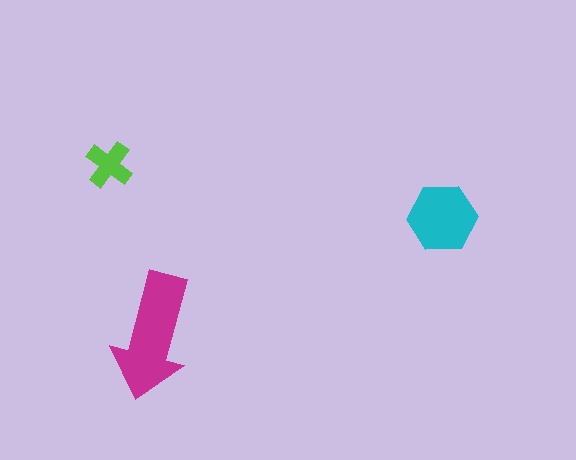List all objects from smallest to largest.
The lime cross, the cyan hexagon, the magenta arrow.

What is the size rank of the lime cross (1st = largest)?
3rd.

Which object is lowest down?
The magenta arrow is bottommost.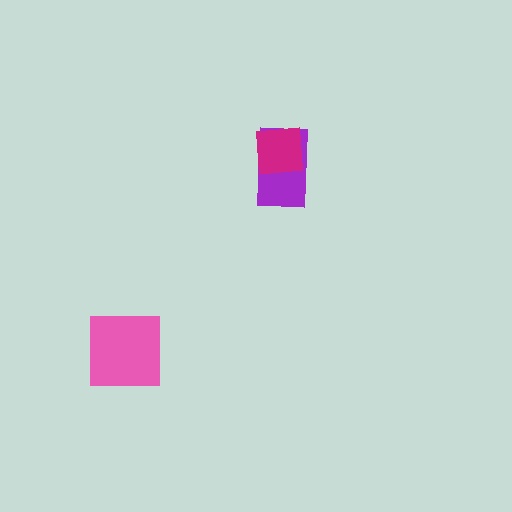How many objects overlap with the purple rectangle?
1 object overlaps with the purple rectangle.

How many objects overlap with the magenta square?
1 object overlaps with the magenta square.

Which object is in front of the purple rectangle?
The magenta square is in front of the purple rectangle.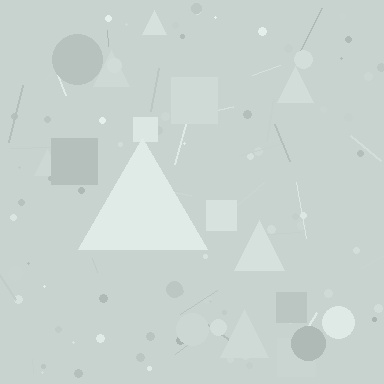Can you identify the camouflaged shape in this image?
The camouflaged shape is a triangle.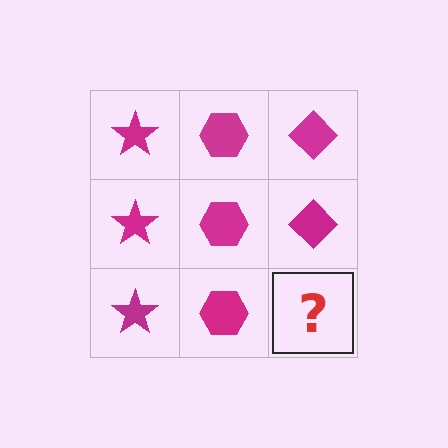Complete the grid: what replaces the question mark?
The question mark should be replaced with a magenta diamond.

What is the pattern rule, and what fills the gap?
The rule is that each column has a consistent shape. The gap should be filled with a magenta diamond.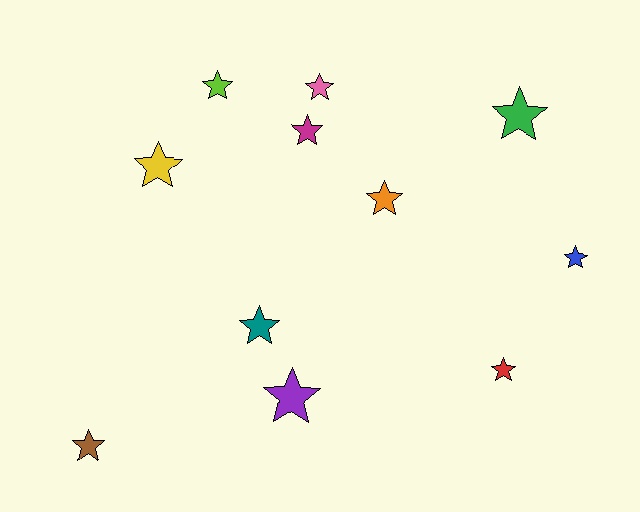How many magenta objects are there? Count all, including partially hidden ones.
There is 1 magenta object.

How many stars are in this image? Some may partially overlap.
There are 11 stars.